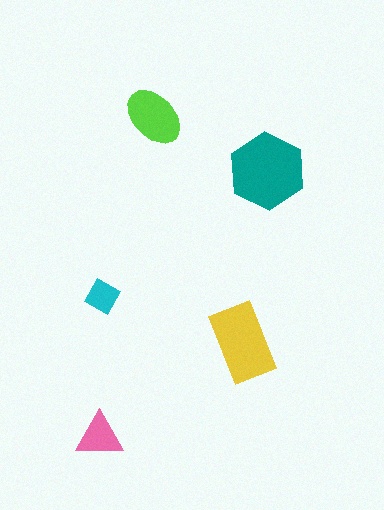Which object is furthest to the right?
The teal hexagon is rightmost.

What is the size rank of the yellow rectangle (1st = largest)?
2nd.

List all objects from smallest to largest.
The cyan diamond, the pink triangle, the lime ellipse, the yellow rectangle, the teal hexagon.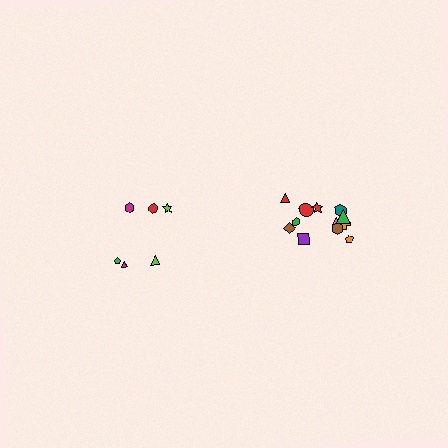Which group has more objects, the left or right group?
The right group.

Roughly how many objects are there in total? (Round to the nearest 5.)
Roughly 20 objects in total.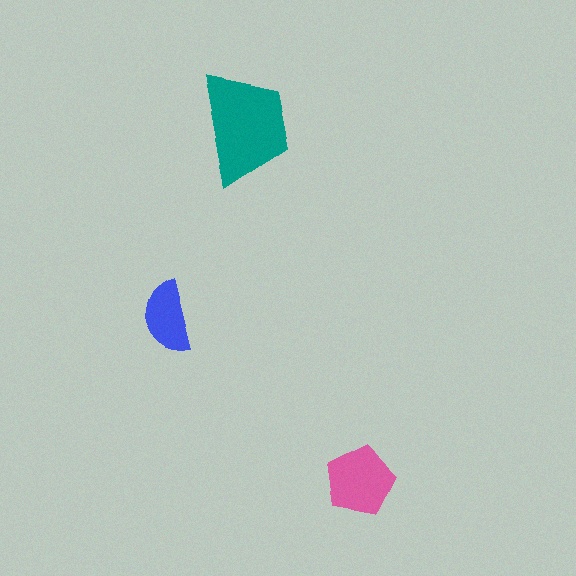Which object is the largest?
The teal trapezoid.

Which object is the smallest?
The blue semicircle.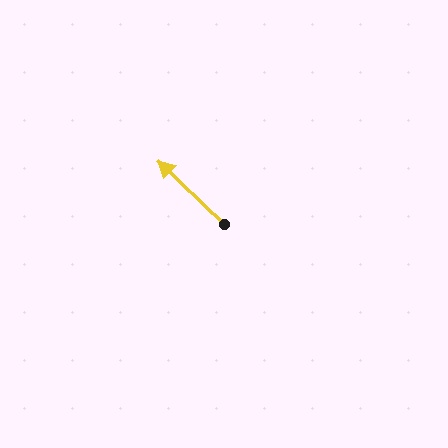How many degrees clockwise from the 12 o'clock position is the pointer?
Approximately 314 degrees.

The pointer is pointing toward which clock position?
Roughly 10 o'clock.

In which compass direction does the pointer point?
Northwest.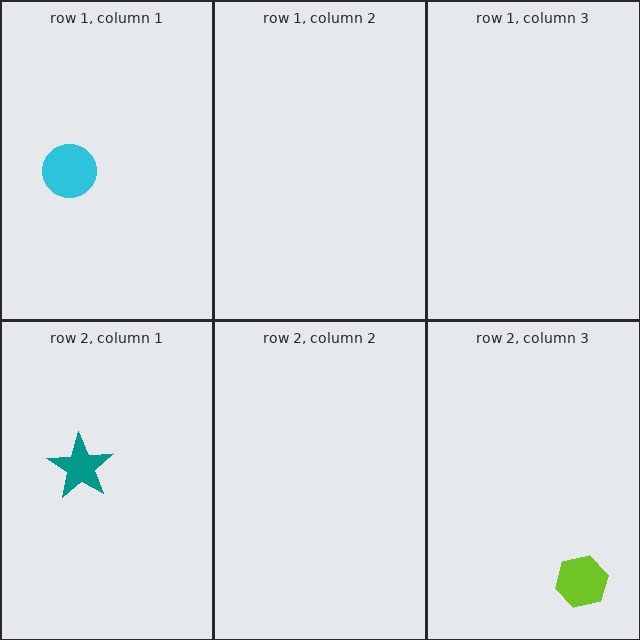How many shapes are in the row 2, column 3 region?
1.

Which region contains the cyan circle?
The row 1, column 1 region.